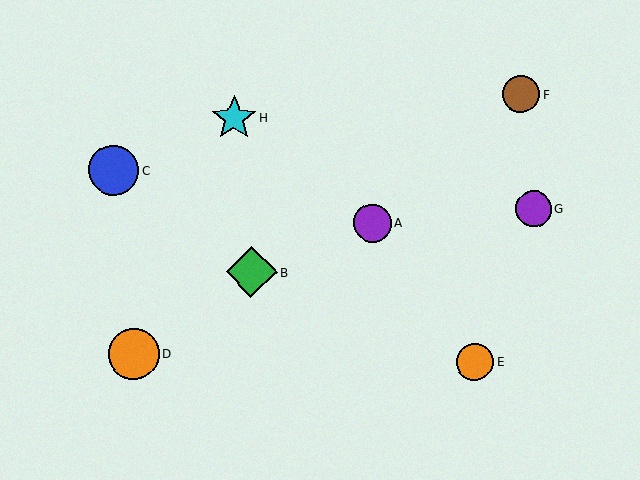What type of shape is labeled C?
Shape C is a blue circle.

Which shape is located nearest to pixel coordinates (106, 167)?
The blue circle (labeled C) at (114, 170) is nearest to that location.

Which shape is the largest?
The orange circle (labeled D) is the largest.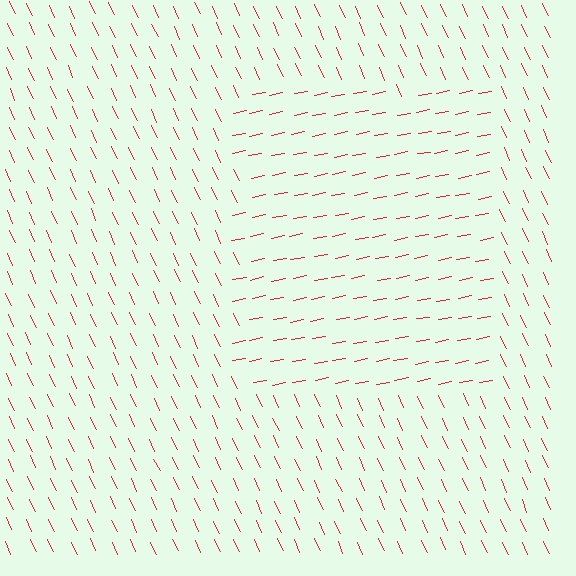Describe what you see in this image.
The image is filled with small red line segments. A rectangle region in the image has lines oriented differently from the surrounding lines, creating a visible texture boundary.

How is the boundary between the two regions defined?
The boundary is defined purely by a change in line orientation (approximately 76 degrees difference). All lines are the same color and thickness.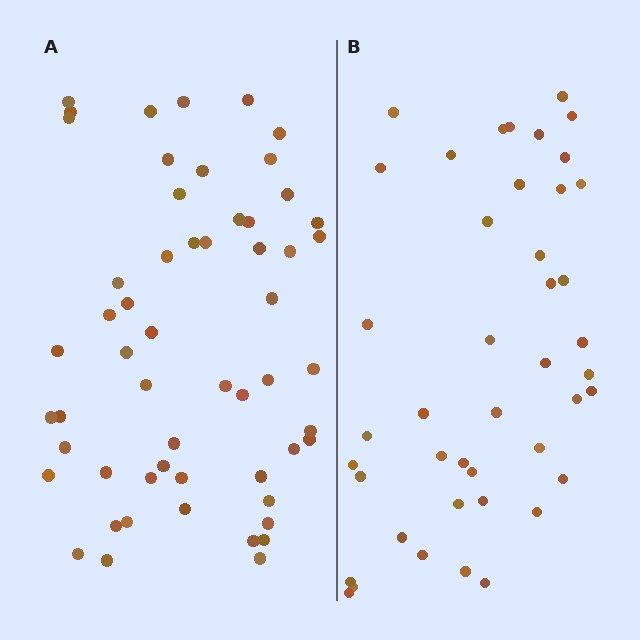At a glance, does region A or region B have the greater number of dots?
Region A (the left region) has more dots.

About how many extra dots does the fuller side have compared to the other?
Region A has approximately 15 more dots than region B.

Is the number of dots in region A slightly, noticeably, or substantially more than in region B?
Region A has noticeably more, but not dramatically so. The ratio is roughly 1.3 to 1.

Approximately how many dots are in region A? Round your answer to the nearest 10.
About 60 dots. (The exact count is 56, which rounds to 60.)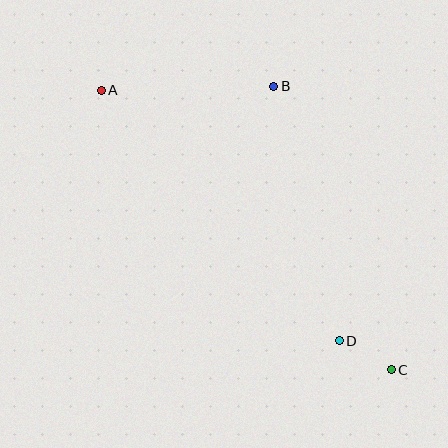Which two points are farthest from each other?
Points A and C are farthest from each other.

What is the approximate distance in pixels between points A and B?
The distance between A and B is approximately 173 pixels.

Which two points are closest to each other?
Points C and D are closest to each other.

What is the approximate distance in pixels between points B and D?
The distance between B and D is approximately 263 pixels.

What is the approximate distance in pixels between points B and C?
The distance between B and C is approximately 307 pixels.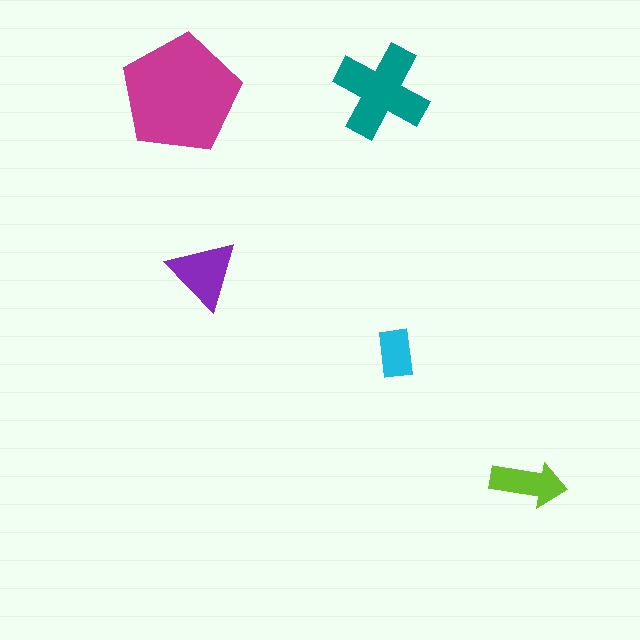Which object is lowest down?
The lime arrow is bottommost.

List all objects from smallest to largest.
The cyan rectangle, the lime arrow, the purple triangle, the teal cross, the magenta pentagon.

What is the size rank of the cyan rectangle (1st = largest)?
5th.